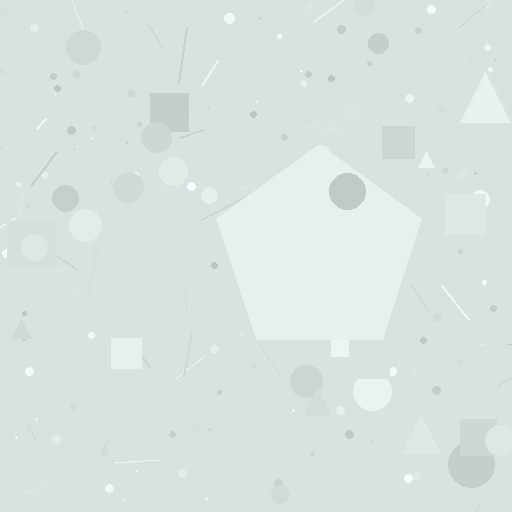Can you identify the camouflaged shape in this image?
The camouflaged shape is a pentagon.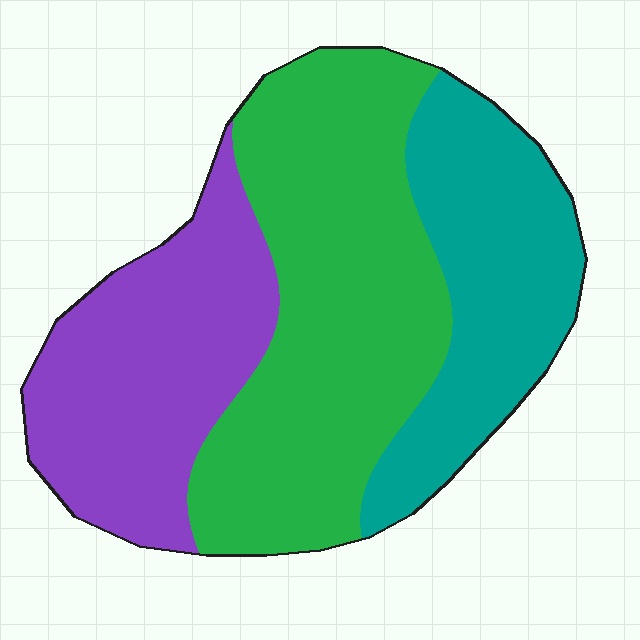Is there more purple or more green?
Green.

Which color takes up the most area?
Green, at roughly 45%.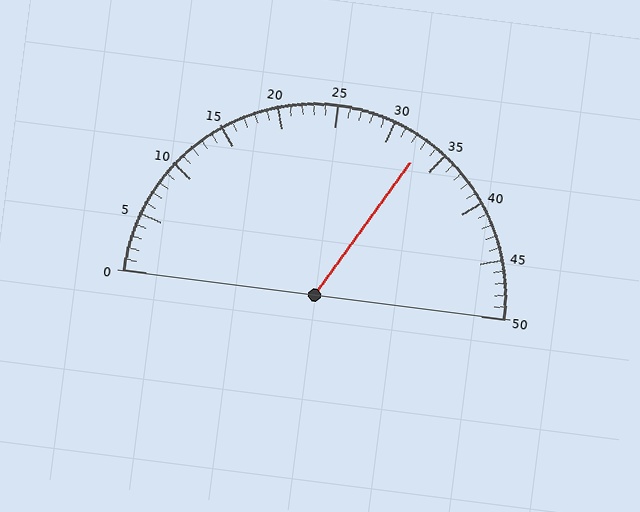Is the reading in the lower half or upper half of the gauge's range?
The reading is in the upper half of the range (0 to 50).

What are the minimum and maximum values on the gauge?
The gauge ranges from 0 to 50.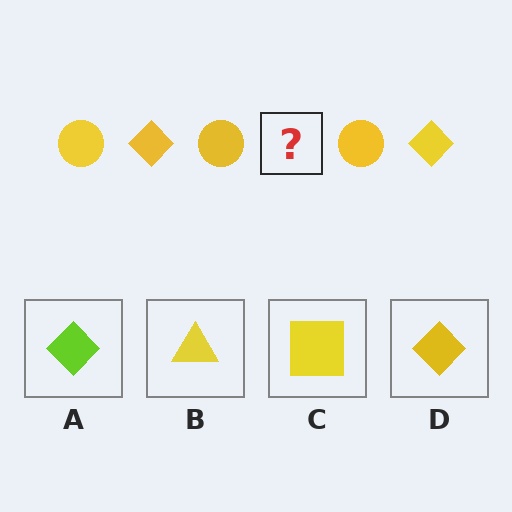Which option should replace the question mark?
Option D.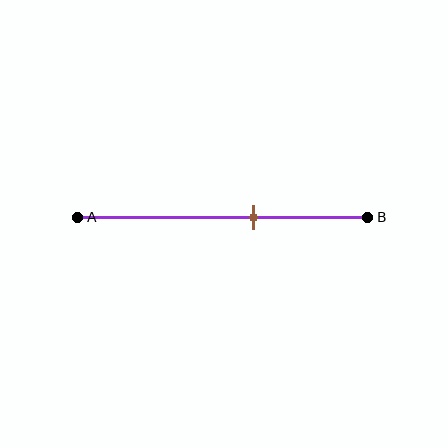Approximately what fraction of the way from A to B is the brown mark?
The brown mark is approximately 60% of the way from A to B.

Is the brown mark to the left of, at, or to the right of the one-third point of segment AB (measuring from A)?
The brown mark is to the right of the one-third point of segment AB.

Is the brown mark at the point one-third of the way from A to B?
No, the mark is at about 60% from A, not at the 33% one-third point.